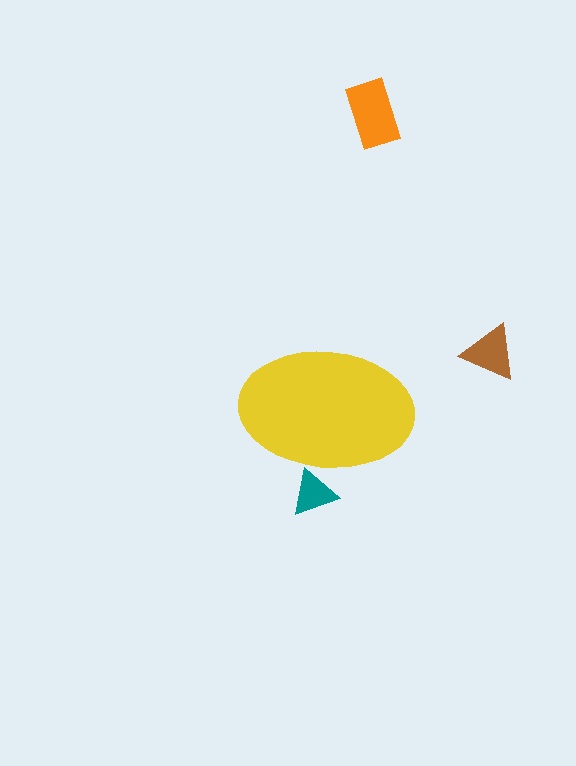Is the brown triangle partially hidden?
No, the brown triangle is fully visible.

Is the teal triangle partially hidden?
Yes, the teal triangle is partially hidden behind the yellow ellipse.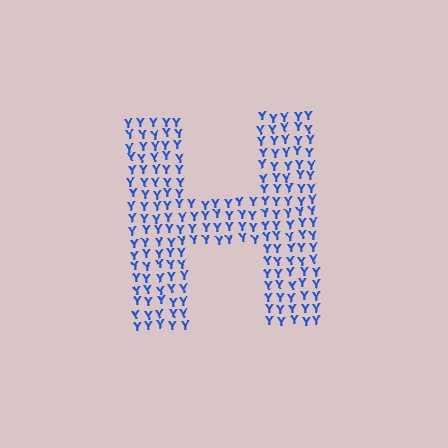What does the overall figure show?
The overall figure shows the letter H.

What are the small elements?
The small elements are letter Y's.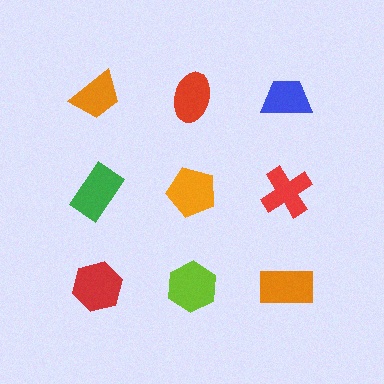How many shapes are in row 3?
3 shapes.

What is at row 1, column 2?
A red ellipse.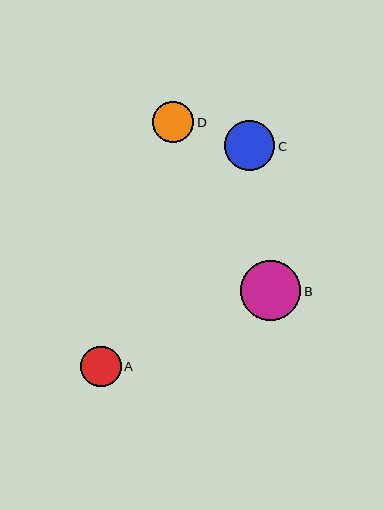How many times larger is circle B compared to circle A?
Circle B is approximately 1.5 times the size of circle A.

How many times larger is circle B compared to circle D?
Circle B is approximately 1.5 times the size of circle D.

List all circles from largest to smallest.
From largest to smallest: B, C, D, A.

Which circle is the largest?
Circle B is the largest with a size of approximately 60 pixels.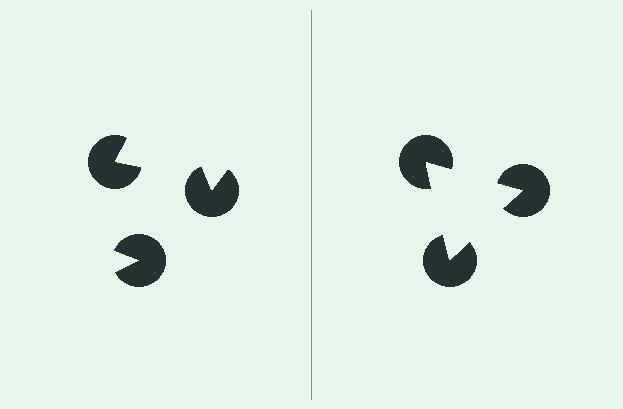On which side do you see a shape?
An illusory triangle appears on the right side. On the left side the wedge cuts are rotated, so no coherent shape forms.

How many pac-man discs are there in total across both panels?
6 — 3 on each side.